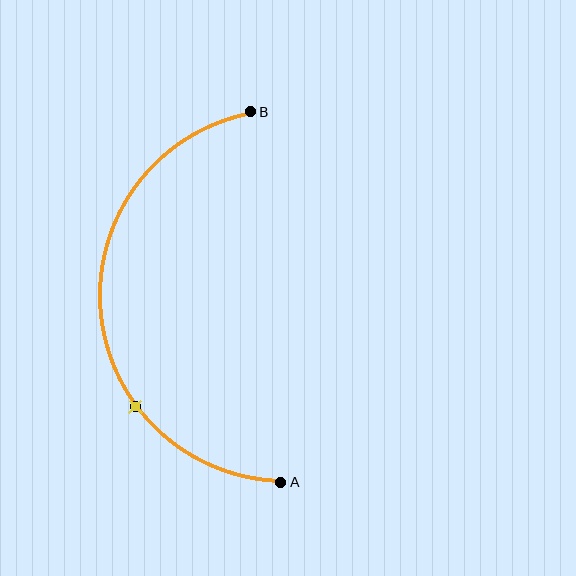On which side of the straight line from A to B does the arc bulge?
The arc bulges to the left of the straight line connecting A and B.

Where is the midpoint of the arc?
The arc midpoint is the point on the curve farthest from the straight line joining A and B. It sits to the left of that line.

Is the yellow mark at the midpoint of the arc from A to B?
No. The yellow mark lies on the arc but is closer to endpoint A. The arc midpoint would be at the point on the curve equidistant along the arc from both A and B.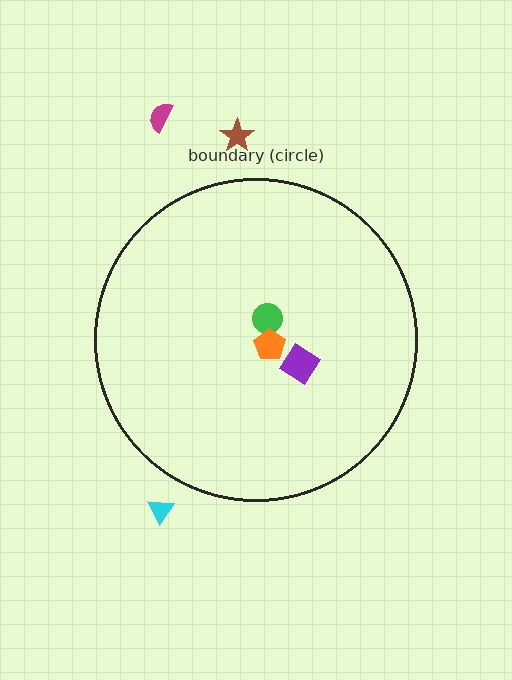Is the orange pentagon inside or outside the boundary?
Inside.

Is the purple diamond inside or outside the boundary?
Inside.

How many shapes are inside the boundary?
3 inside, 3 outside.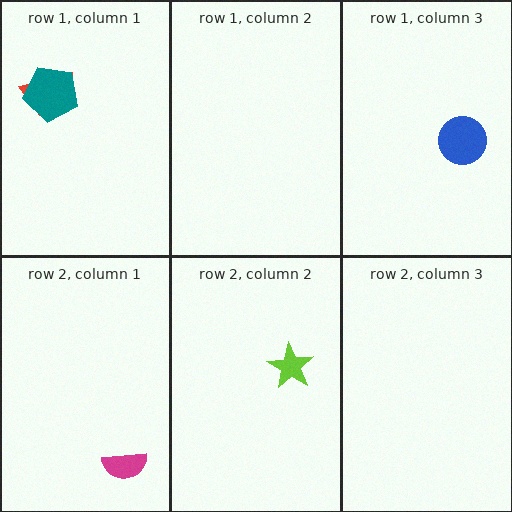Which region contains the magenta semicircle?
The row 2, column 1 region.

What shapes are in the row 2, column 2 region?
The lime star.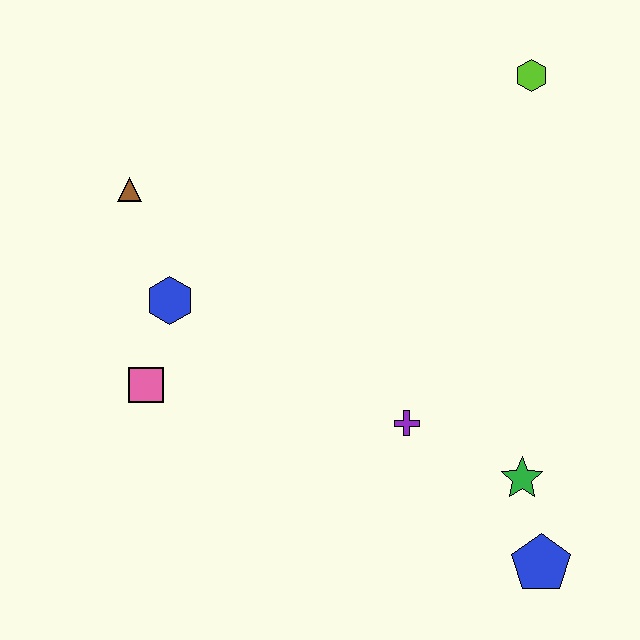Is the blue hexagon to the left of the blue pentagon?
Yes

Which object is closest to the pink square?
The blue hexagon is closest to the pink square.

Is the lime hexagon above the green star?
Yes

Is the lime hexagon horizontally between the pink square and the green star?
No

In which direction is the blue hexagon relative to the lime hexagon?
The blue hexagon is to the left of the lime hexagon.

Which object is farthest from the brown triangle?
The blue pentagon is farthest from the brown triangle.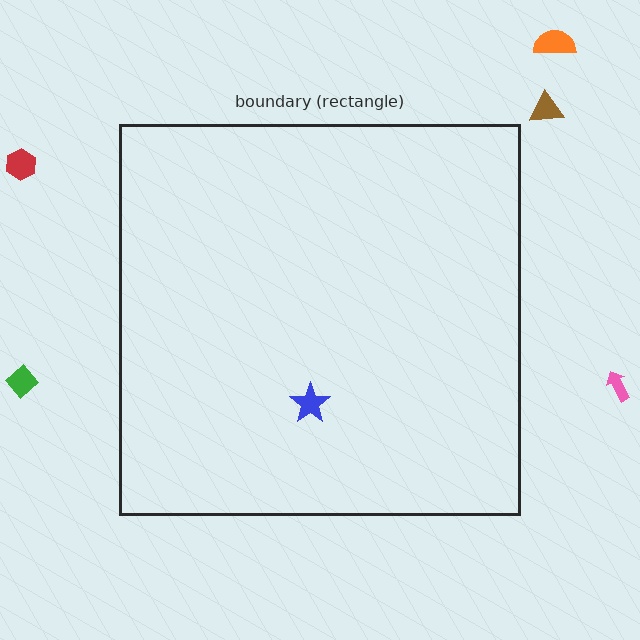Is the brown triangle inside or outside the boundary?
Outside.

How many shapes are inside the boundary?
1 inside, 5 outside.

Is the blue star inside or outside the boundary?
Inside.